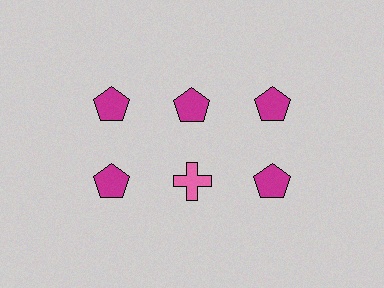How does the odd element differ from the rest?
It differs in both color (pink instead of magenta) and shape (cross instead of pentagon).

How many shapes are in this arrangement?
There are 6 shapes arranged in a grid pattern.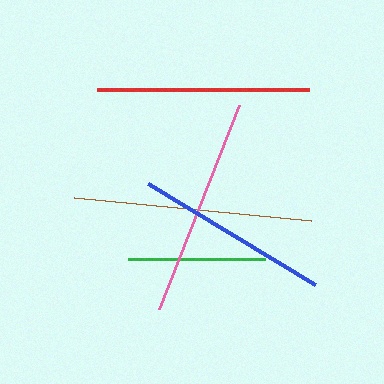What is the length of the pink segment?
The pink segment is approximately 220 pixels long.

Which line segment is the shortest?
The green line is the shortest at approximately 138 pixels.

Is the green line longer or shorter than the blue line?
The blue line is longer than the green line.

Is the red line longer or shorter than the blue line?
The red line is longer than the blue line.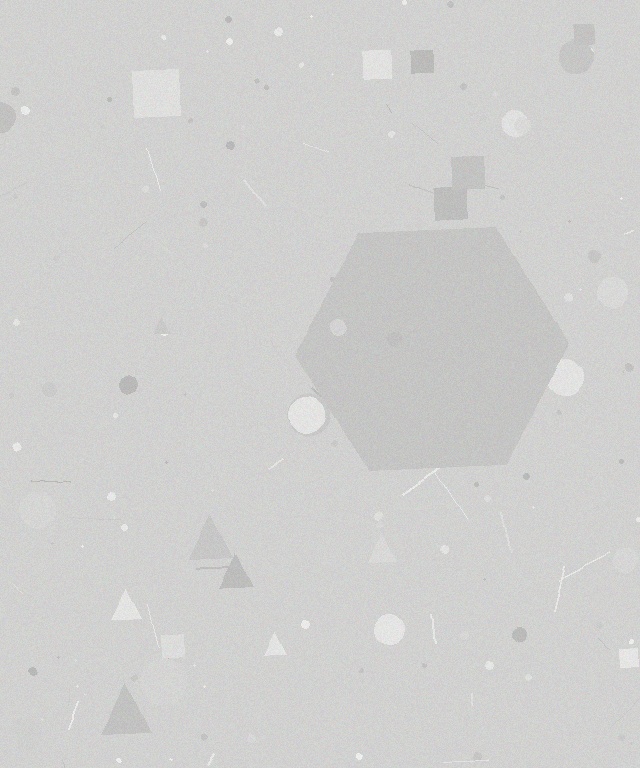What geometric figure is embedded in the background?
A hexagon is embedded in the background.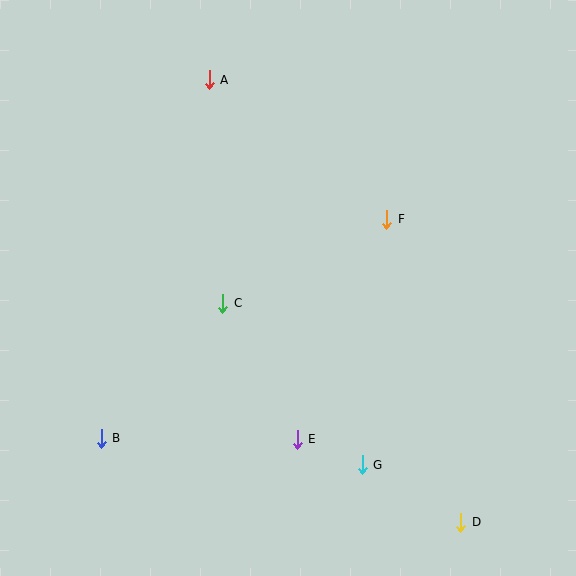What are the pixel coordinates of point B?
Point B is at (101, 438).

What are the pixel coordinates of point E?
Point E is at (297, 439).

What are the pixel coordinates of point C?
Point C is at (223, 303).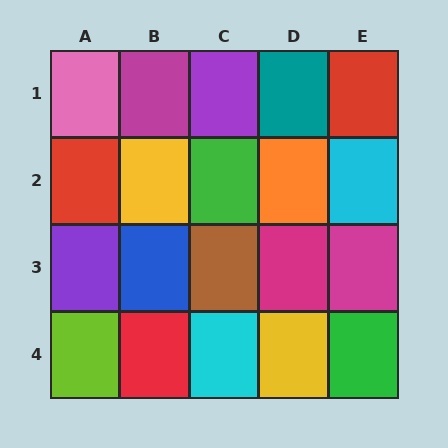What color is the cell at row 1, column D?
Teal.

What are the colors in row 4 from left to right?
Lime, red, cyan, yellow, green.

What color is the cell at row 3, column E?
Magenta.